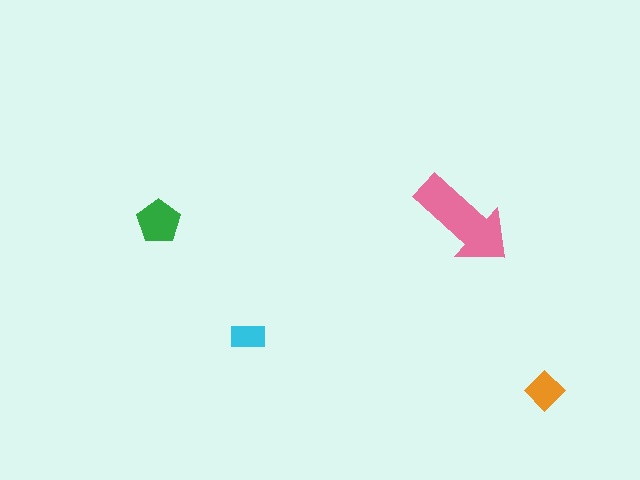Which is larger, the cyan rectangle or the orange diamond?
The orange diamond.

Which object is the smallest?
The cyan rectangle.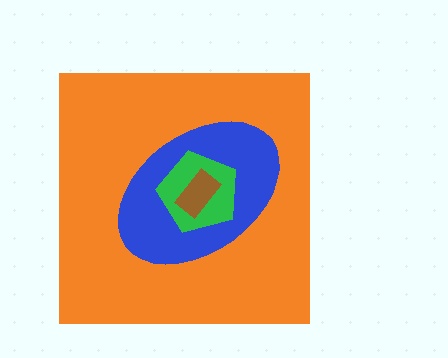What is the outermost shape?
The orange square.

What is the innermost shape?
The brown rectangle.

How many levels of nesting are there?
4.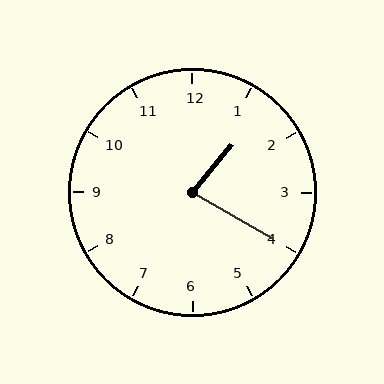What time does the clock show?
1:20.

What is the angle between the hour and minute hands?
Approximately 80 degrees.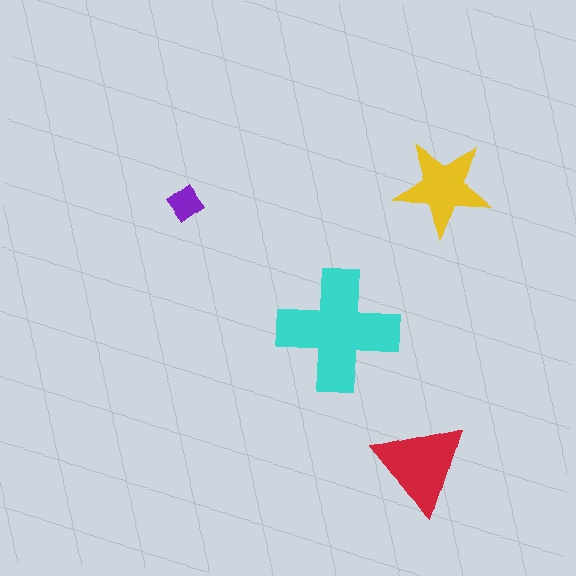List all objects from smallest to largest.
The purple diamond, the yellow star, the red triangle, the cyan cross.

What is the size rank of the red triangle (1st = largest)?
2nd.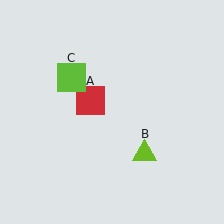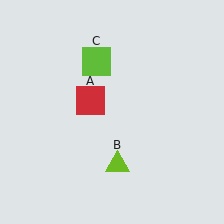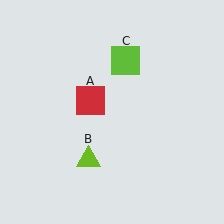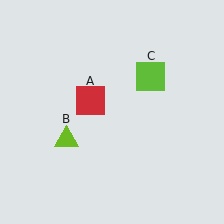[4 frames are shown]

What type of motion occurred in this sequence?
The lime triangle (object B), lime square (object C) rotated clockwise around the center of the scene.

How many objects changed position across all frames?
2 objects changed position: lime triangle (object B), lime square (object C).